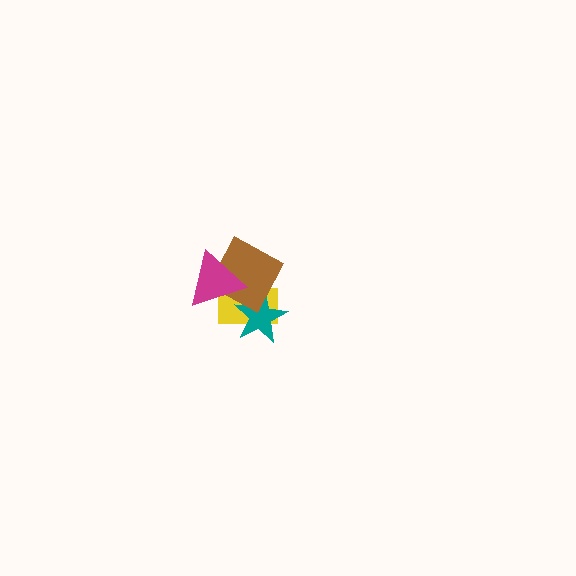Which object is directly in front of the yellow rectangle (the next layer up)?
The teal star is directly in front of the yellow rectangle.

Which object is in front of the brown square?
The magenta triangle is in front of the brown square.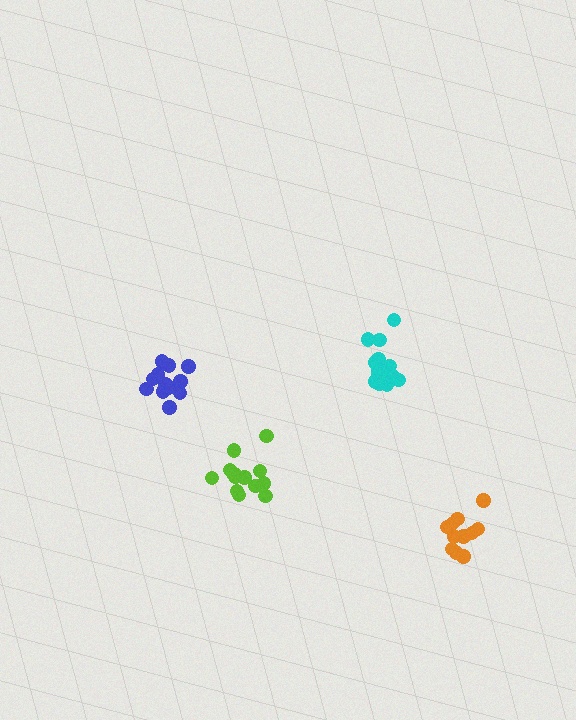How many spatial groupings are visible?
There are 4 spatial groupings.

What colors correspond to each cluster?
The clusters are colored: cyan, lime, orange, blue.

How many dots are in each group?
Group 1: 16 dots, Group 2: 14 dots, Group 3: 11 dots, Group 4: 13 dots (54 total).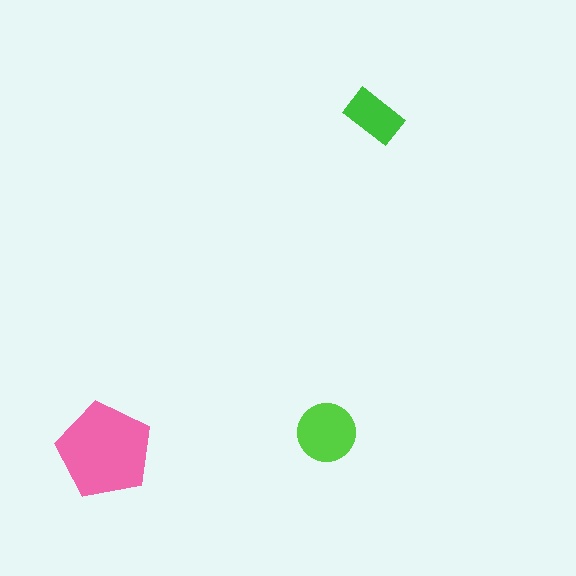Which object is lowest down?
The pink pentagon is bottommost.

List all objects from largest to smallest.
The pink pentagon, the lime circle, the green rectangle.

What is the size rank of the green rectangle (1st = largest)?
3rd.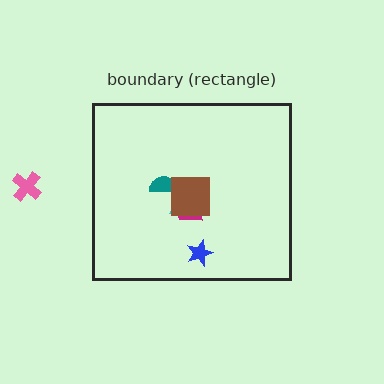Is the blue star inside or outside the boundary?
Inside.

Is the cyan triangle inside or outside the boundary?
Inside.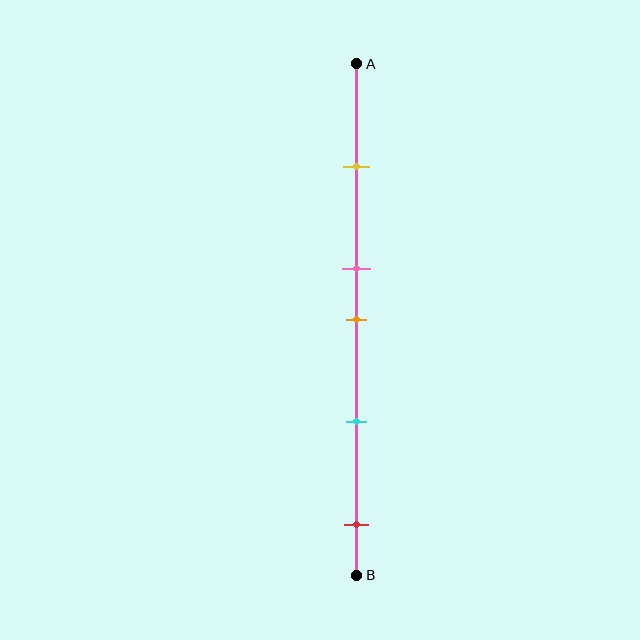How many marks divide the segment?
There are 5 marks dividing the segment.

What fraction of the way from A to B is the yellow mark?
The yellow mark is approximately 20% (0.2) of the way from A to B.